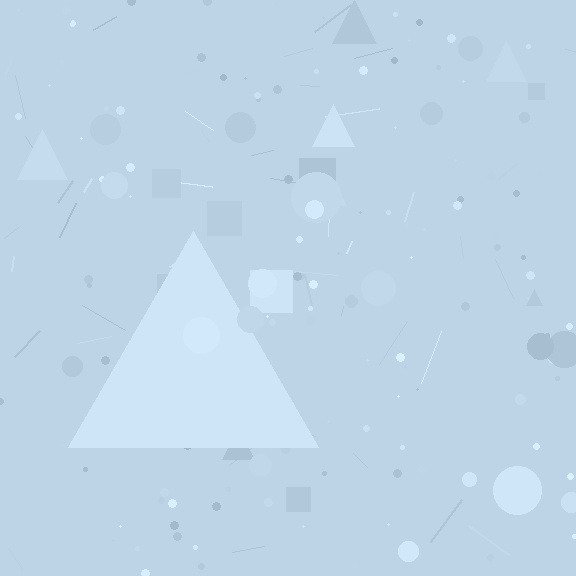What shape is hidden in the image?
A triangle is hidden in the image.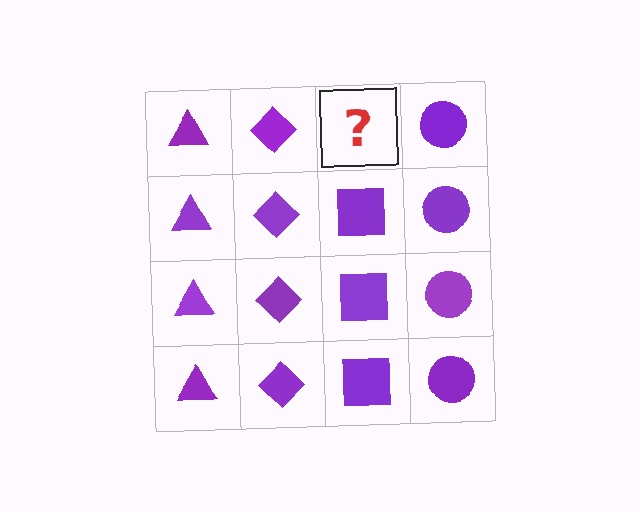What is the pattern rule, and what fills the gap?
The rule is that each column has a consistent shape. The gap should be filled with a purple square.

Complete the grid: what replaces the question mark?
The question mark should be replaced with a purple square.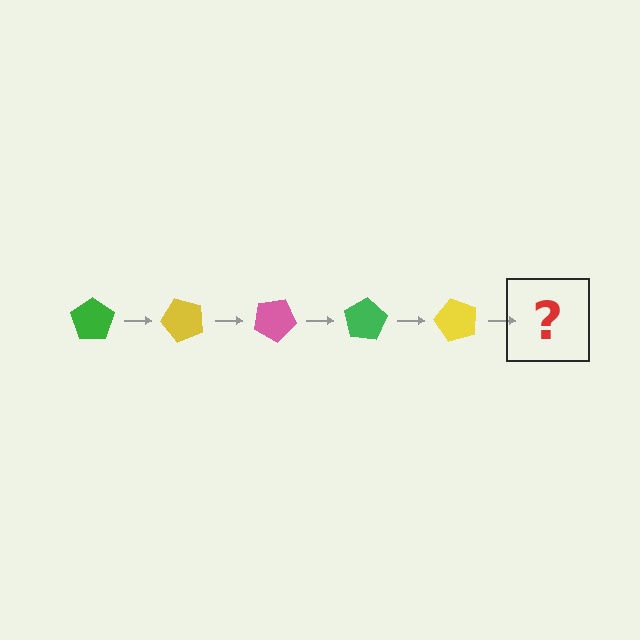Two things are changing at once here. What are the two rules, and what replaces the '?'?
The two rules are that it rotates 50 degrees each step and the color cycles through green, yellow, and pink. The '?' should be a pink pentagon, rotated 250 degrees from the start.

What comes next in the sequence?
The next element should be a pink pentagon, rotated 250 degrees from the start.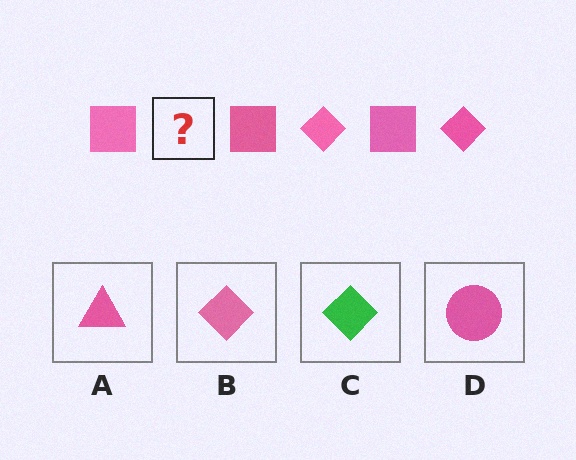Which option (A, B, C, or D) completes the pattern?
B.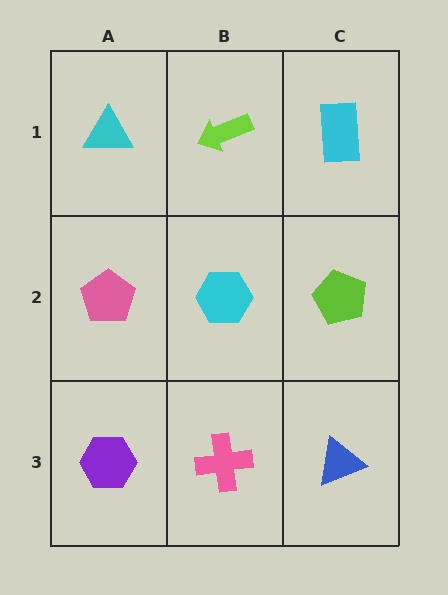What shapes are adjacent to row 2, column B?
A lime arrow (row 1, column B), a pink cross (row 3, column B), a pink pentagon (row 2, column A), a lime pentagon (row 2, column C).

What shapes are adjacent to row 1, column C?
A lime pentagon (row 2, column C), a lime arrow (row 1, column B).